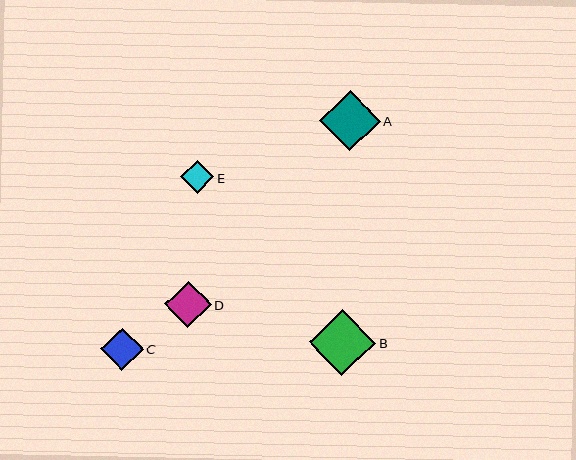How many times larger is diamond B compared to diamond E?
Diamond B is approximately 2.0 times the size of diamond E.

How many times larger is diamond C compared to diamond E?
Diamond C is approximately 1.3 times the size of diamond E.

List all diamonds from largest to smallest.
From largest to smallest: B, A, D, C, E.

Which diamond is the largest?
Diamond B is the largest with a size of approximately 66 pixels.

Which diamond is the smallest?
Diamond E is the smallest with a size of approximately 33 pixels.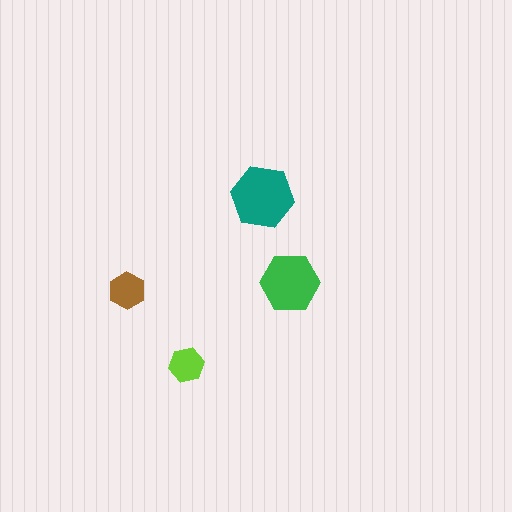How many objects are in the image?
There are 4 objects in the image.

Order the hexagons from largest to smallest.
the teal one, the green one, the brown one, the lime one.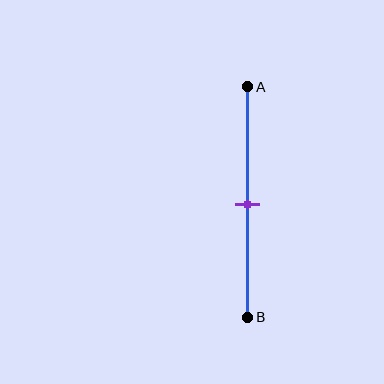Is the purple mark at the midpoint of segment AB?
Yes, the mark is approximately at the midpoint.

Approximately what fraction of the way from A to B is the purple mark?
The purple mark is approximately 50% of the way from A to B.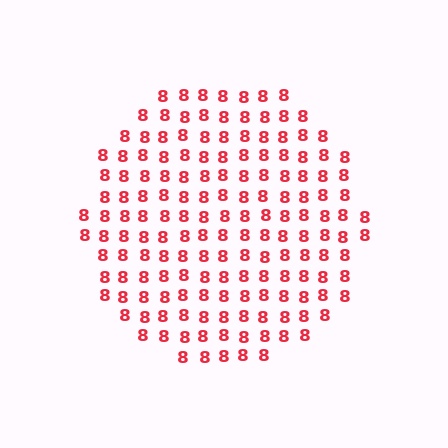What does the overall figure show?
The overall figure shows a circle.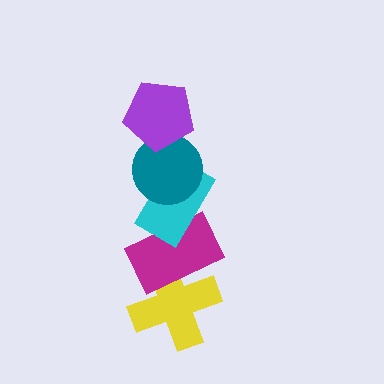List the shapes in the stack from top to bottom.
From top to bottom: the purple pentagon, the teal circle, the cyan rectangle, the magenta rectangle, the yellow cross.